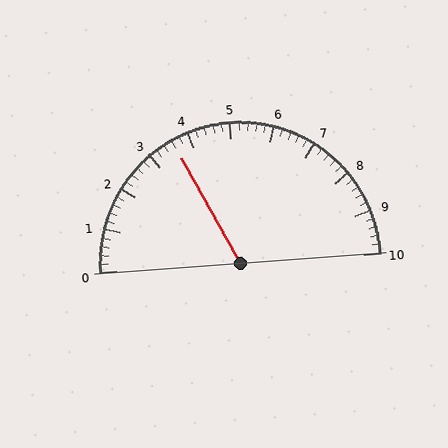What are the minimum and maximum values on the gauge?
The gauge ranges from 0 to 10.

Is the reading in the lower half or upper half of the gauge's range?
The reading is in the lower half of the range (0 to 10).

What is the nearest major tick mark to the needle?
The nearest major tick mark is 4.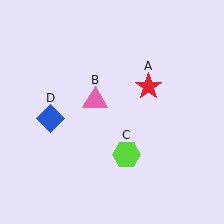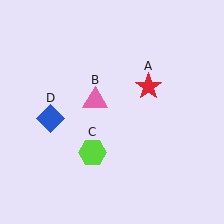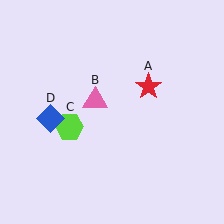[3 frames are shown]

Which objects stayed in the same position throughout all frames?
Red star (object A) and pink triangle (object B) and blue diamond (object D) remained stationary.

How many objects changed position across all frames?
1 object changed position: lime hexagon (object C).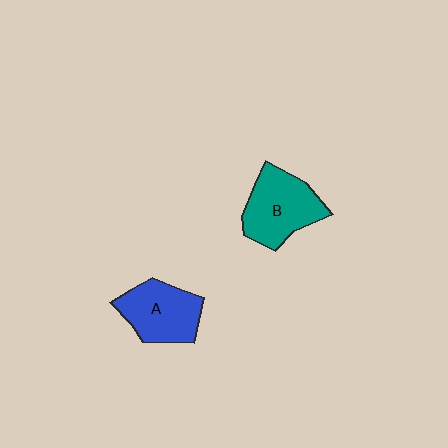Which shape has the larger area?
Shape B (teal).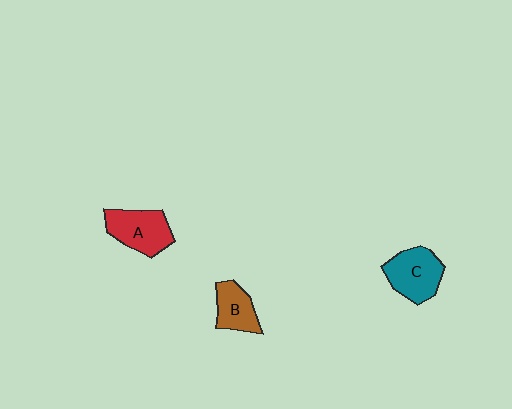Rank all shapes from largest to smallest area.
From largest to smallest: A (red), C (teal), B (brown).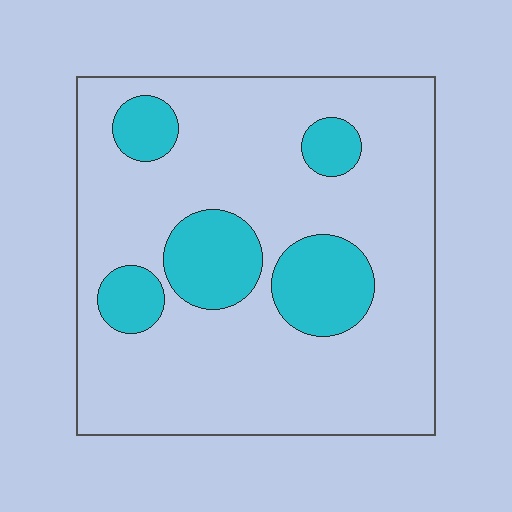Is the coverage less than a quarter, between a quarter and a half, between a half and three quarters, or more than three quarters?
Less than a quarter.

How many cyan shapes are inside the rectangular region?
5.